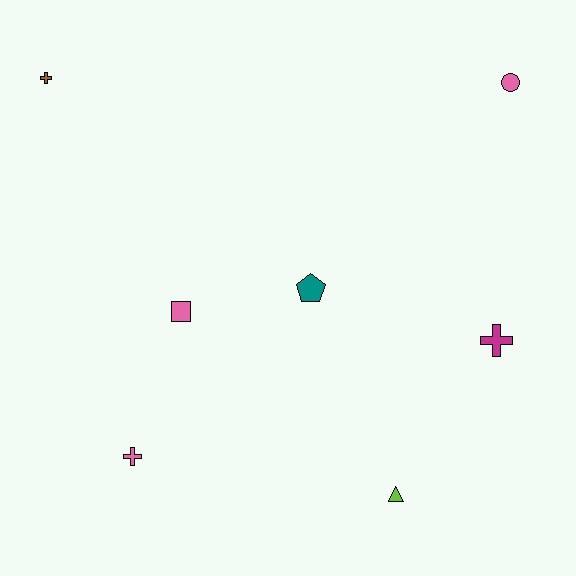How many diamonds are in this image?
There are no diamonds.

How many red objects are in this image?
There are no red objects.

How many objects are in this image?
There are 7 objects.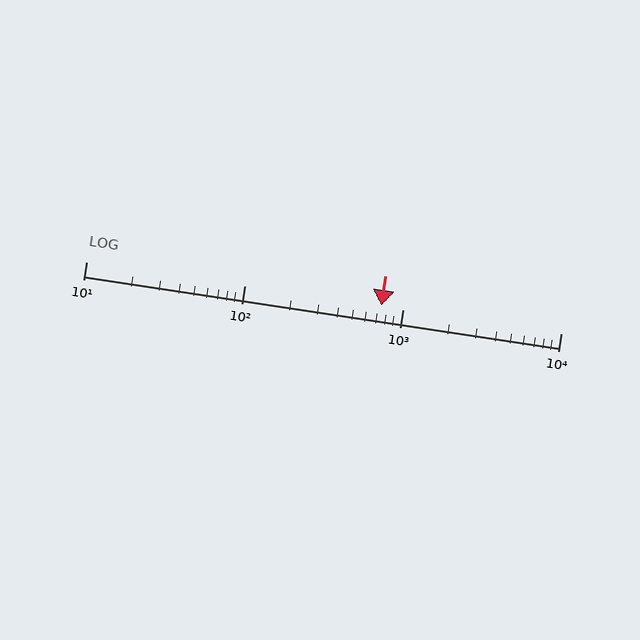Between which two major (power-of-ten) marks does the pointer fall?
The pointer is between 100 and 1000.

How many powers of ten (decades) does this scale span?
The scale spans 3 decades, from 10 to 10000.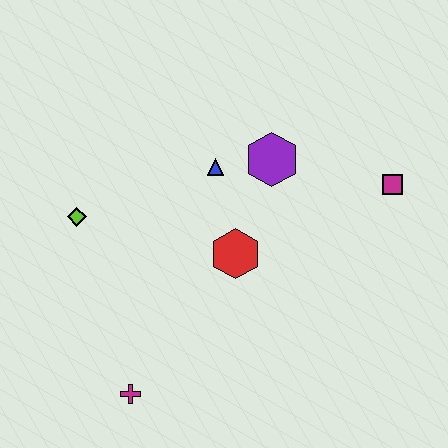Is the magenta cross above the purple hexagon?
No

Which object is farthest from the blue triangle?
The magenta cross is farthest from the blue triangle.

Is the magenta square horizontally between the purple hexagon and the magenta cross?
No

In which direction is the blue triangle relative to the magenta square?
The blue triangle is to the left of the magenta square.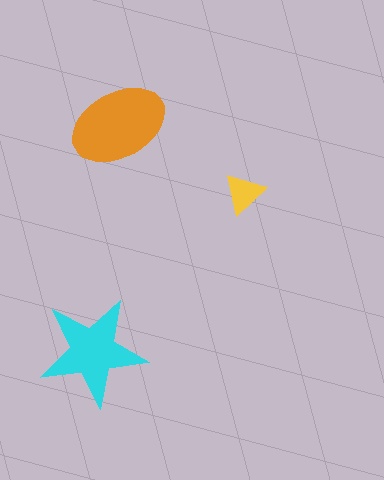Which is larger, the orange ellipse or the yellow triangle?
The orange ellipse.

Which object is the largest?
The orange ellipse.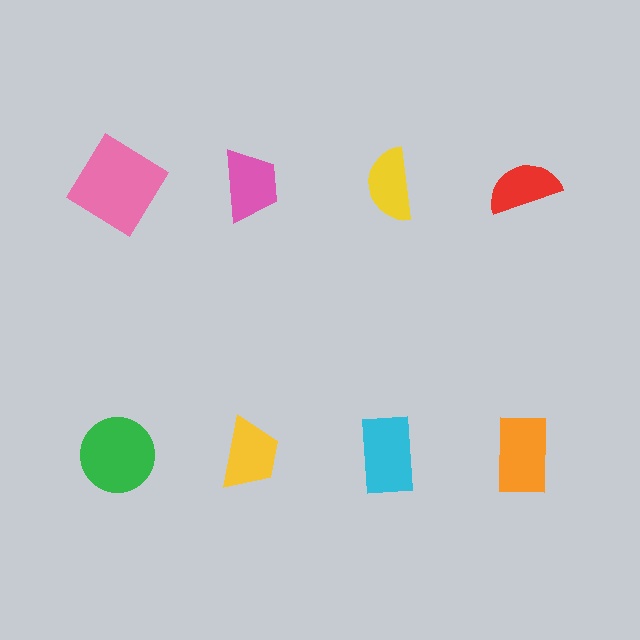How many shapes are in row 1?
4 shapes.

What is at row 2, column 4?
An orange rectangle.